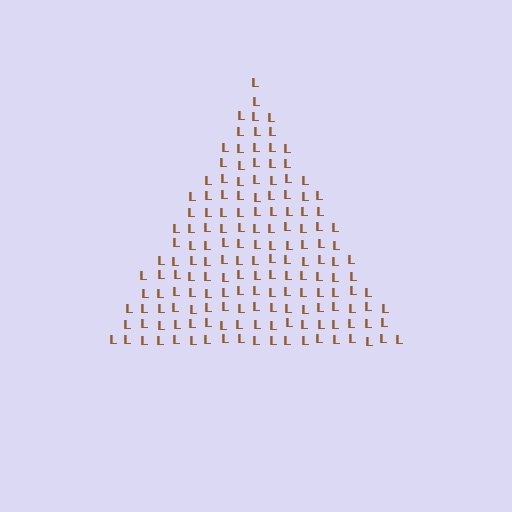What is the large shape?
The large shape is a triangle.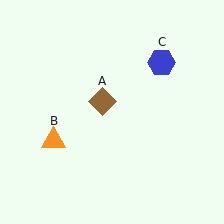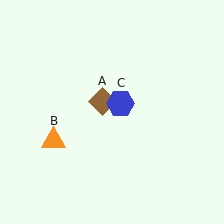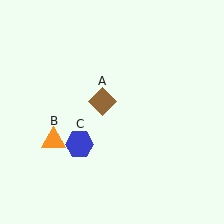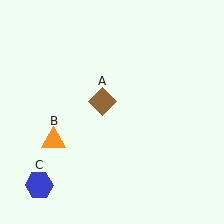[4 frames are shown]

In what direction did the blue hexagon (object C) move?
The blue hexagon (object C) moved down and to the left.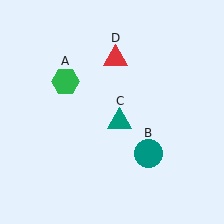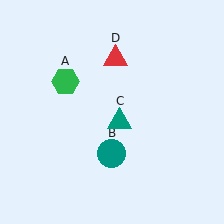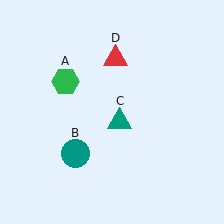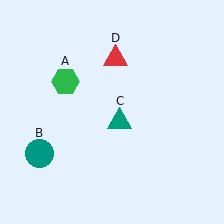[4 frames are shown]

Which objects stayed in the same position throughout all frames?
Green hexagon (object A) and teal triangle (object C) and red triangle (object D) remained stationary.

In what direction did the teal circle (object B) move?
The teal circle (object B) moved left.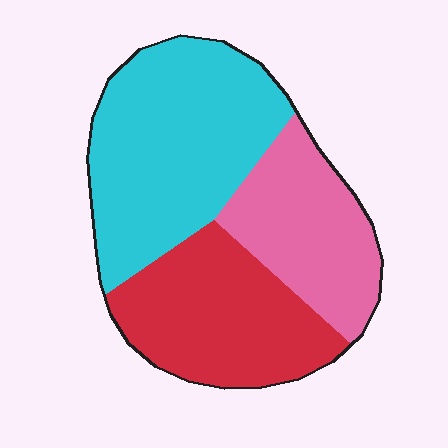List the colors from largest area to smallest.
From largest to smallest: cyan, red, pink.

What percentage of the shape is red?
Red covers about 30% of the shape.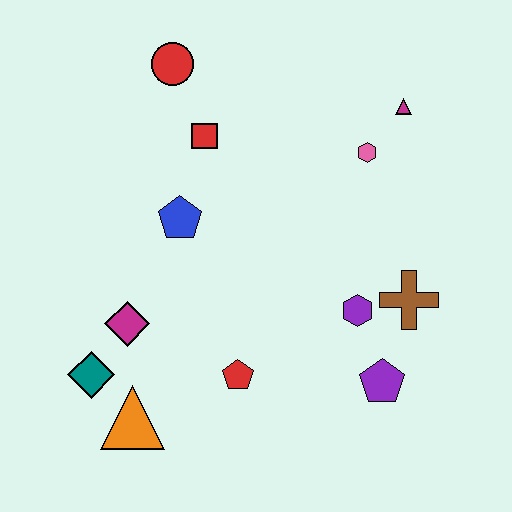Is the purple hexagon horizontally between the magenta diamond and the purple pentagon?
Yes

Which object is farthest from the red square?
The purple pentagon is farthest from the red square.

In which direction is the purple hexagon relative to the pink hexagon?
The purple hexagon is below the pink hexagon.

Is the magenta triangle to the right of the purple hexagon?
Yes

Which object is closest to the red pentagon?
The orange triangle is closest to the red pentagon.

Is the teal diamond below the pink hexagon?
Yes